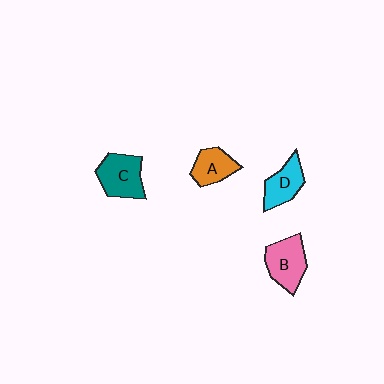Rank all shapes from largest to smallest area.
From largest to smallest: C (teal), B (pink), D (cyan), A (orange).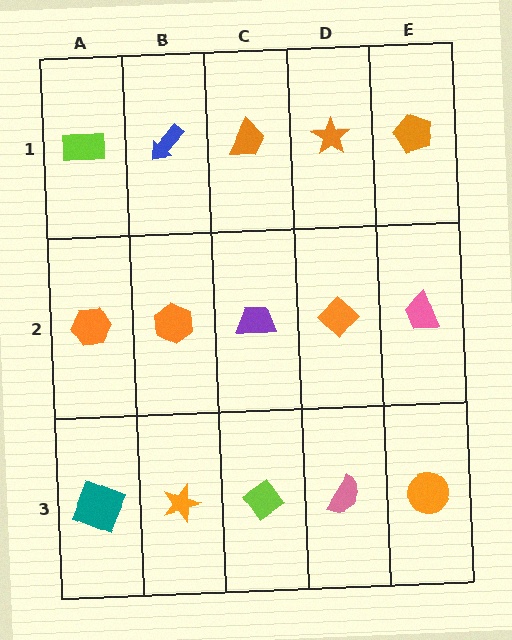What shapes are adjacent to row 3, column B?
An orange hexagon (row 2, column B), a teal square (row 3, column A), a lime diamond (row 3, column C).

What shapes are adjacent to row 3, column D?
An orange diamond (row 2, column D), a lime diamond (row 3, column C), an orange circle (row 3, column E).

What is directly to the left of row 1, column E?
An orange star.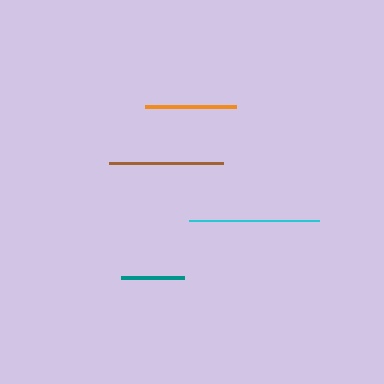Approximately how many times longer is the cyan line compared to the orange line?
The cyan line is approximately 1.4 times the length of the orange line.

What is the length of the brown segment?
The brown segment is approximately 114 pixels long.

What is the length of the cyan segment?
The cyan segment is approximately 130 pixels long.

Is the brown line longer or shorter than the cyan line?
The cyan line is longer than the brown line.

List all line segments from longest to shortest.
From longest to shortest: cyan, brown, orange, teal.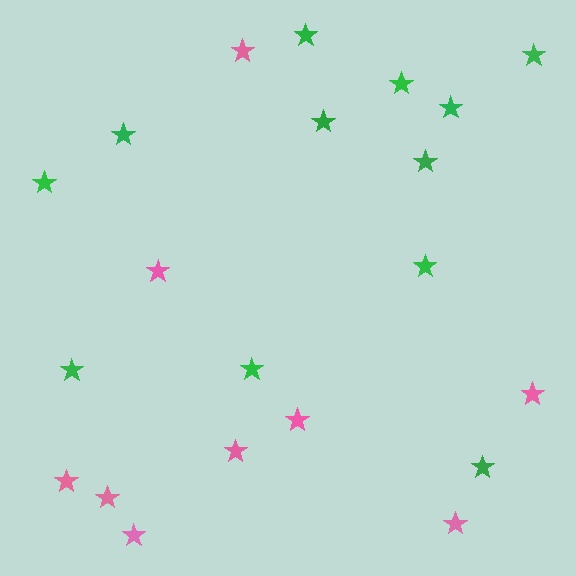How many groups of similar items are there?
There are 2 groups: one group of pink stars (9) and one group of green stars (12).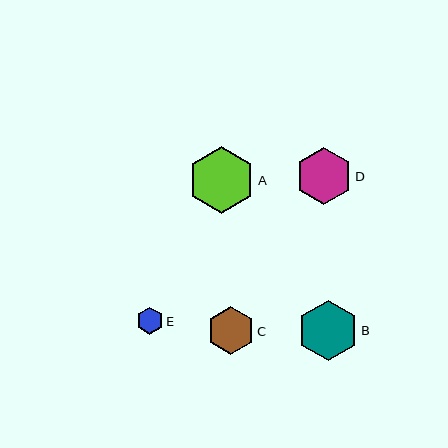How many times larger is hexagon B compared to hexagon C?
Hexagon B is approximately 1.3 times the size of hexagon C.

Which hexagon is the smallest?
Hexagon E is the smallest with a size of approximately 27 pixels.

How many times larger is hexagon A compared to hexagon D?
Hexagon A is approximately 1.2 times the size of hexagon D.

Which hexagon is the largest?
Hexagon A is the largest with a size of approximately 67 pixels.